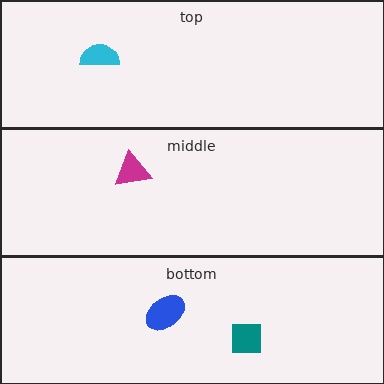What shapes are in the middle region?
The magenta triangle.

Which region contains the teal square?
The bottom region.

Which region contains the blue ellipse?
The bottom region.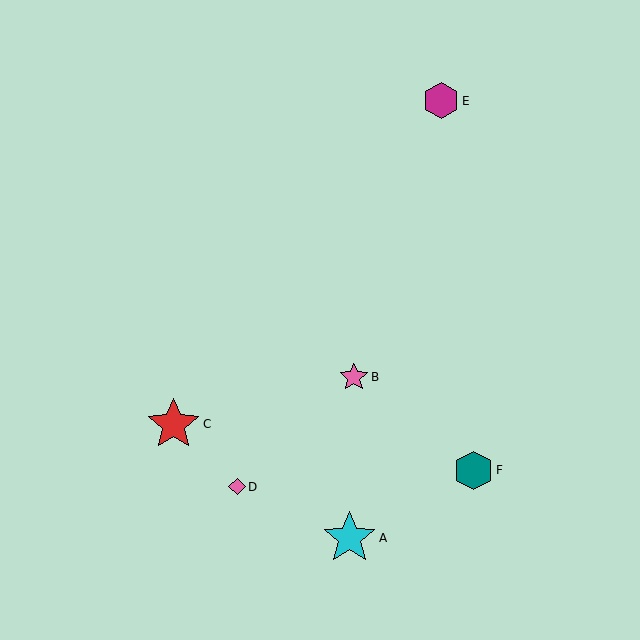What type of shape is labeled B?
Shape B is a pink star.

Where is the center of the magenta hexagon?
The center of the magenta hexagon is at (441, 101).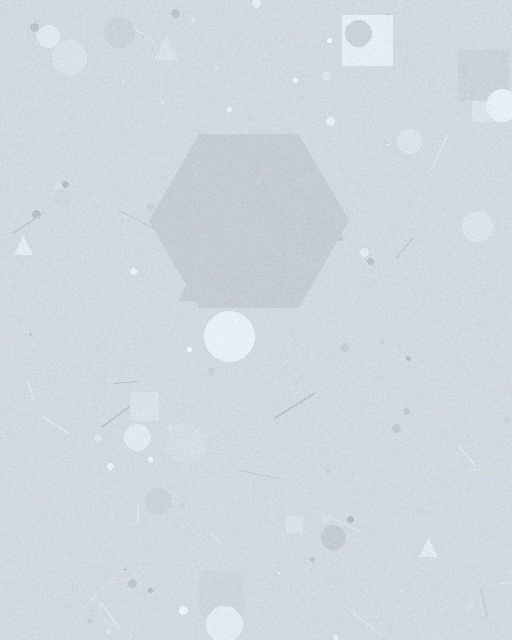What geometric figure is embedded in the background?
A hexagon is embedded in the background.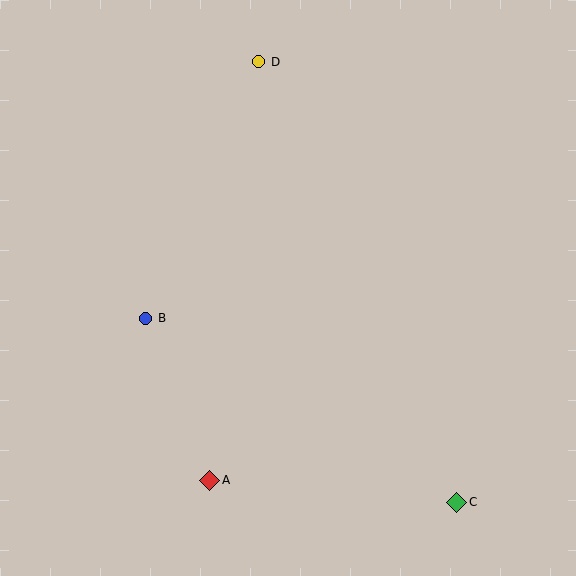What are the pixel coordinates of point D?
Point D is at (259, 62).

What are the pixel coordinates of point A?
Point A is at (210, 480).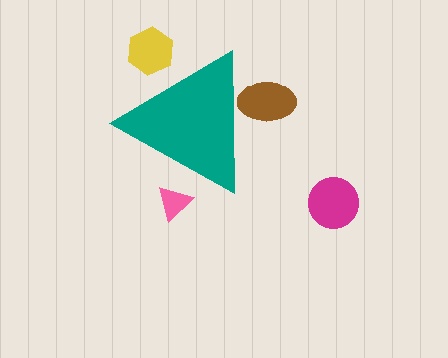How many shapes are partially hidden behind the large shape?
3 shapes are partially hidden.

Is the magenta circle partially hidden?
No, the magenta circle is fully visible.